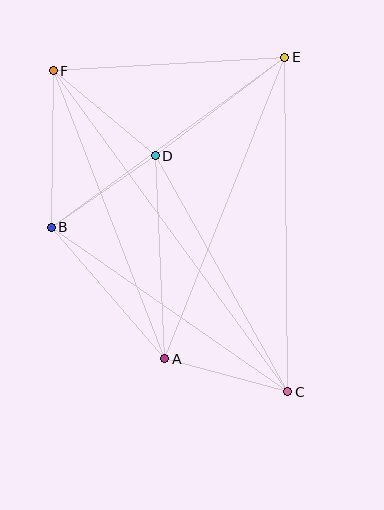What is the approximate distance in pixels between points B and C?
The distance between B and C is approximately 288 pixels.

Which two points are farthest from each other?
Points C and F are farthest from each other.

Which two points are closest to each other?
Points B and D are closest to each other.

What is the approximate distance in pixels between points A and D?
The distance between A and D is approximately 203 pixels.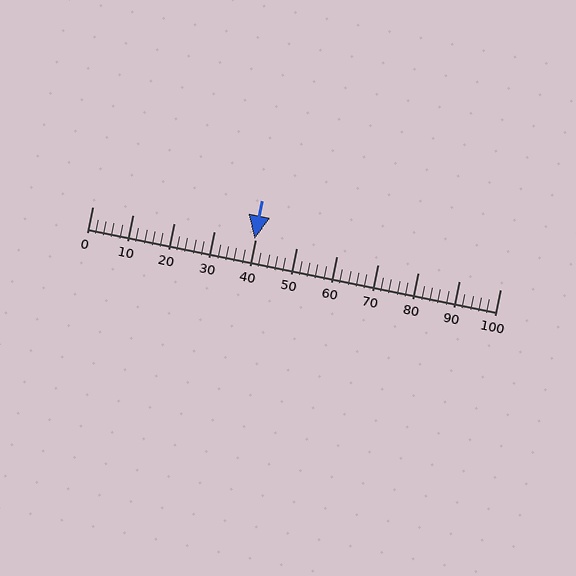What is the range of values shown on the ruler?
The ruler shows values from 0 to 100.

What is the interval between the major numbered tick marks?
The major tick marks are spaced 10 units apart.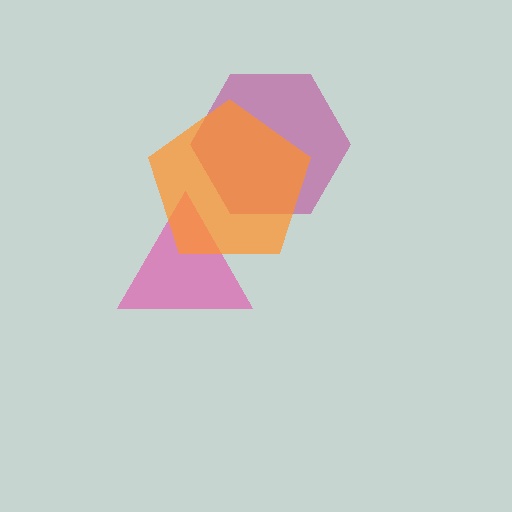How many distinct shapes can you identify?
There are 3 distinct shapes: a pink triangle, a magenta hexagon, an orange pentagon.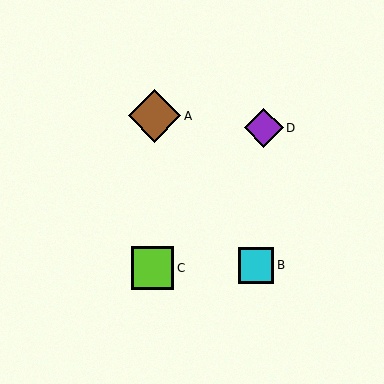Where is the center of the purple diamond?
The center of the purple diamond is at (264, 128).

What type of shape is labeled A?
Shape A is a brown diamond.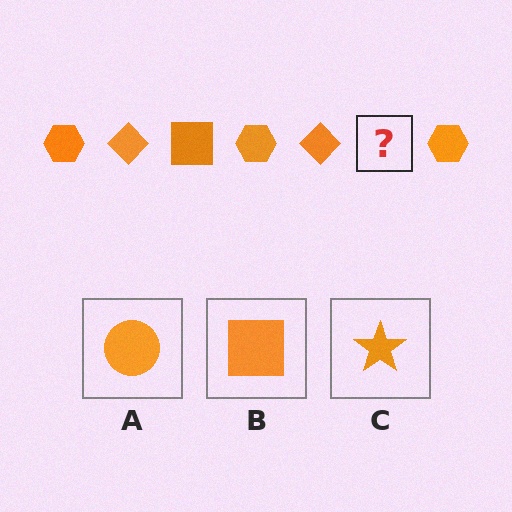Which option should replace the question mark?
Option B.